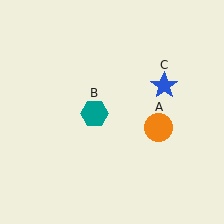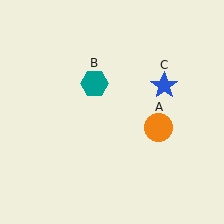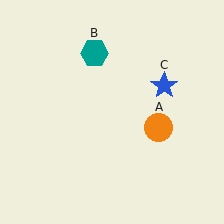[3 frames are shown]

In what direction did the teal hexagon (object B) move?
The teal hexagon (object B) moved up.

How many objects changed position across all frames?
1 object changed position: teal hexagon (object B).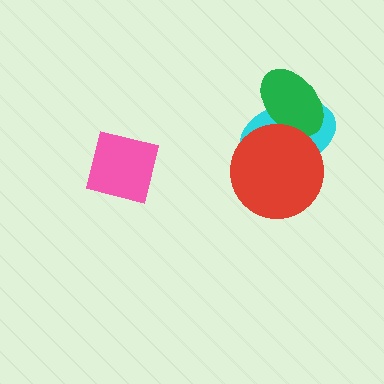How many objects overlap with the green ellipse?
2 objects overlap with the green ellipse.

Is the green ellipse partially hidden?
Yes, it is partially covered by another shape.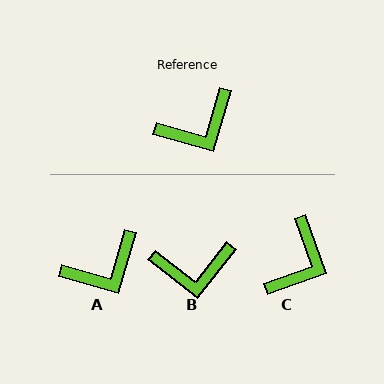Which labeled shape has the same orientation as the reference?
A.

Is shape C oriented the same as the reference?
No, it is off by about 35 degrees.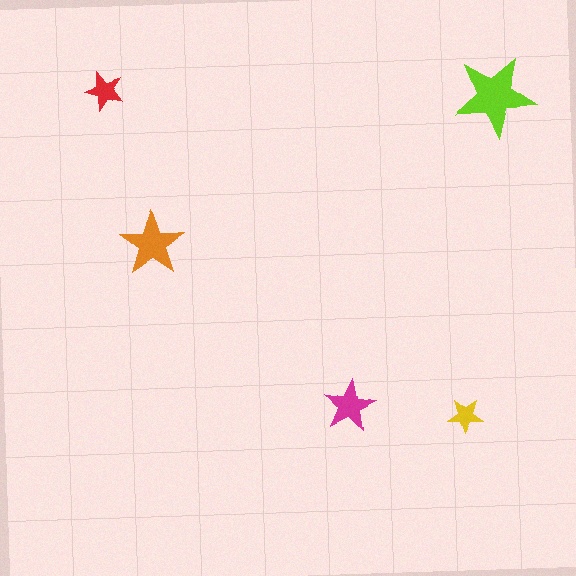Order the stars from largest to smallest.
the lime one, the orange one, the magenta one, the red one, the yellow one.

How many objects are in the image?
There are 5 objects in the image.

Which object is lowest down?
The yellow star is bottommost.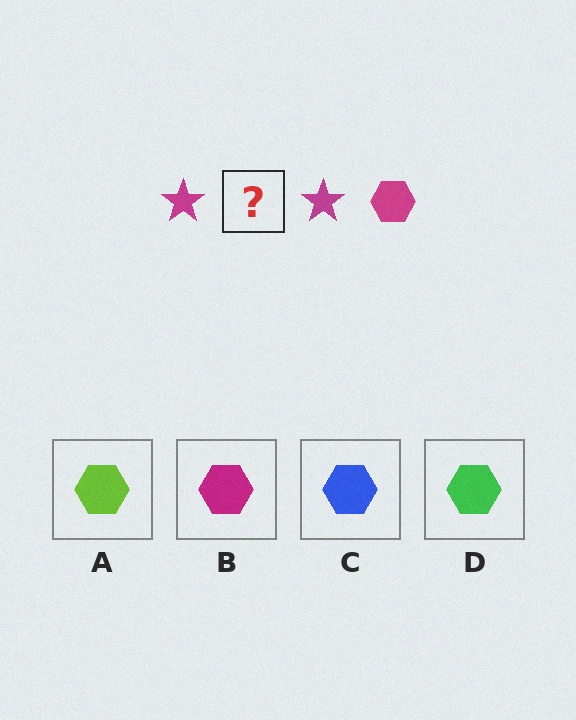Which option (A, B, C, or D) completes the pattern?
B.